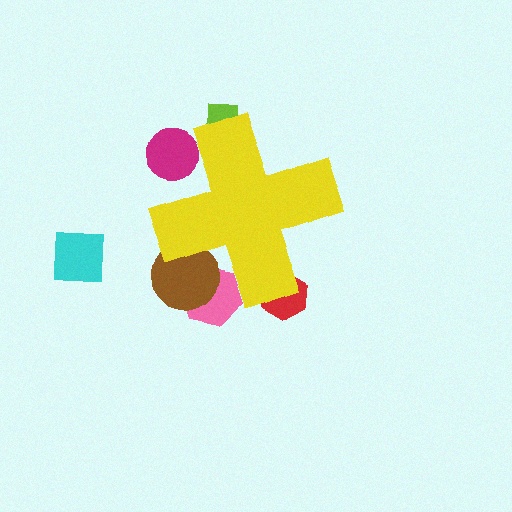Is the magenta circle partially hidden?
Yes, the magenta circle is partially hidden behind the yellow cross.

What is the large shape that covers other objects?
A yellow cross.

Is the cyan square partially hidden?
No, the cyan square is fully visible.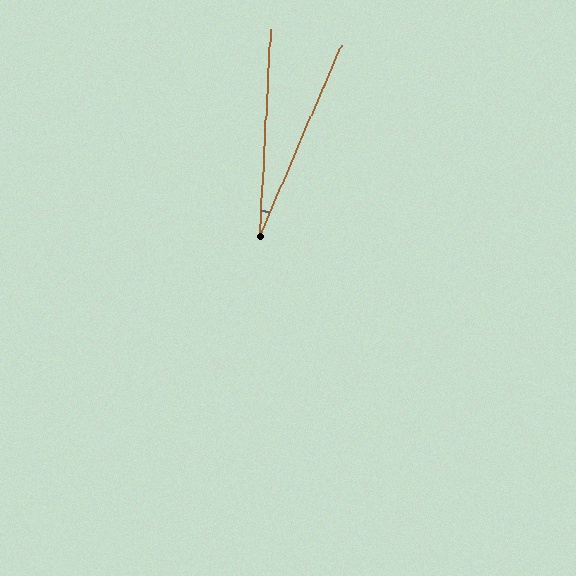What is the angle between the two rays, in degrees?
Approximately 20 degrees.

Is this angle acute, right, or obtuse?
It is acute.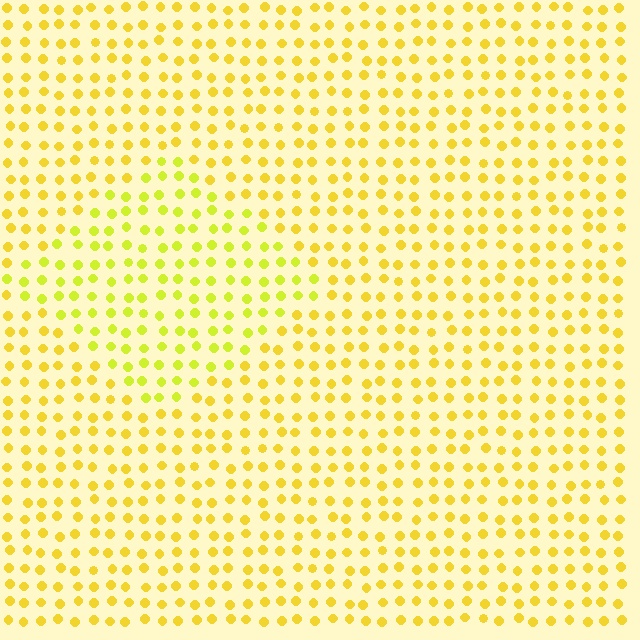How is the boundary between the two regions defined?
The boundary is defined purely by a slight shift in hue (about 19 degrees). Spacing, size, and orientation are identical on both sides.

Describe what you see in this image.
The image is filled with small yellow elements in a uniform arrangement. A diamond-shaped region is visible where the elements are tinted to a slightly different hue, forming a subtle color boundary.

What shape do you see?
I see a diamond.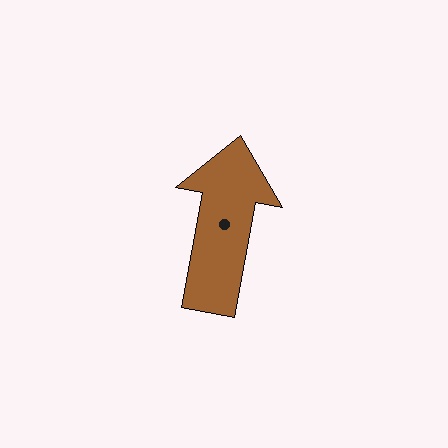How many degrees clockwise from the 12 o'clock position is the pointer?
Approximately 10 degrees.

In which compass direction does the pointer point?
North.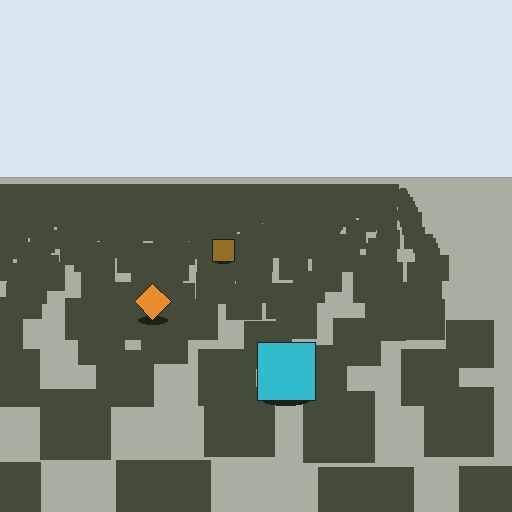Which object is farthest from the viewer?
The brown square is farthest from the viewer. It appears smaller and the ground texture around it is denser.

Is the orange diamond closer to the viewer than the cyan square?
No. The cyan square is closer — you can tell from the texture gradient: the ground texture is coarser near it.